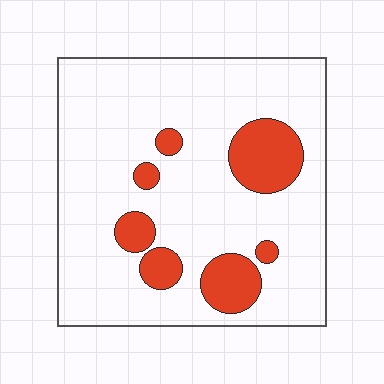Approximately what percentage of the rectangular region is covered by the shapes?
Approximately 15%.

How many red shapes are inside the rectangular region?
7.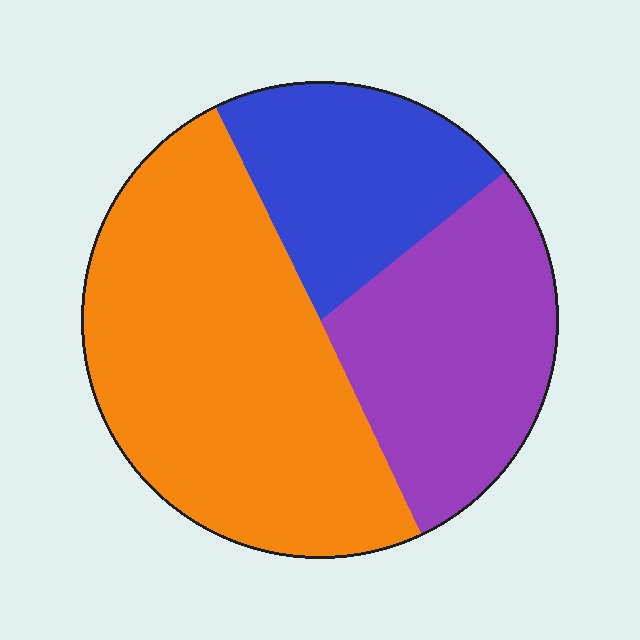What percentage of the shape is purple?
Purple takes up between a sixth and a third of the shape.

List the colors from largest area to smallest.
From largest to smallest: orange, purple, blue.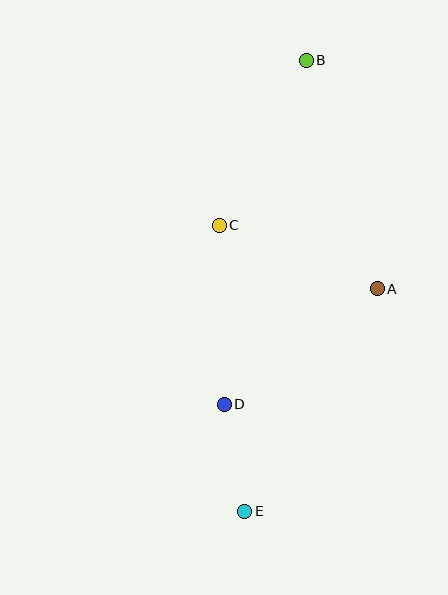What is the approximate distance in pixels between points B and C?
The distance between B and C is approximately 186 pixels.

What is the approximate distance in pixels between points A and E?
The distance between A and E is approximately 259 pixels.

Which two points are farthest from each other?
Points B and E are farthest from each other.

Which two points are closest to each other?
Points D and E are closest to each other.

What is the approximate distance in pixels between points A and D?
The distance between A and D is approximately 192 pixels.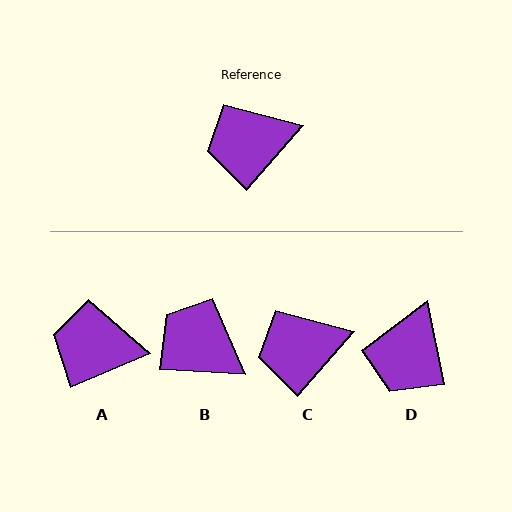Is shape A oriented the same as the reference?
No, it is off by about 26 degrees.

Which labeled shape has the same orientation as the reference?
C.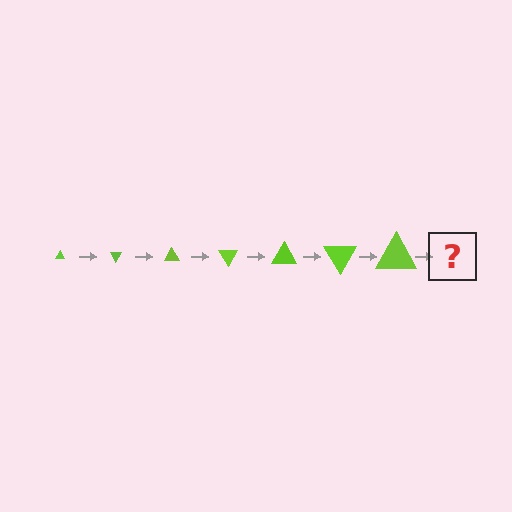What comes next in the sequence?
The next element should be a triangle, larger than the previous one and rotated 420 degrees from the start.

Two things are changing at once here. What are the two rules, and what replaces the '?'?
The two rules are that the triangle grows larger each step and it rotates 60 degrees each step. The '?' should be a triangle, larger than the previous one and rotated 420 degrees from the start.